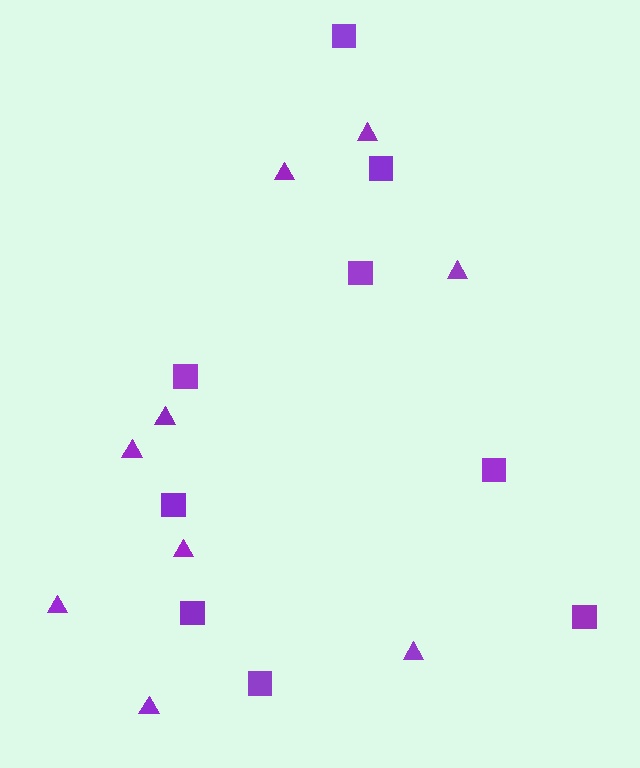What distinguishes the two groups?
There are 2 groups: one group of triangles (9) and one group of squares (9).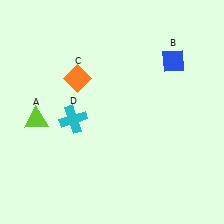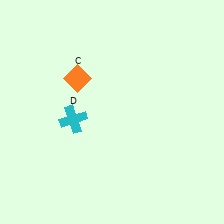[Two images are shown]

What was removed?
The blue diamond (B), the lime triangle (A) were removed in Image 2.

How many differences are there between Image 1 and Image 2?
There are 2 differences between the two images.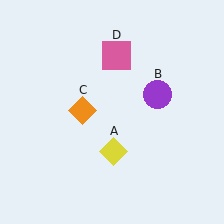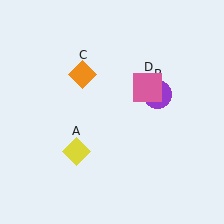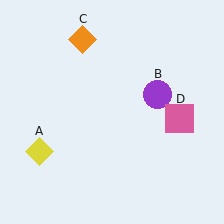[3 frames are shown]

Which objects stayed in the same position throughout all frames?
Purple circle (object B) remained stationary.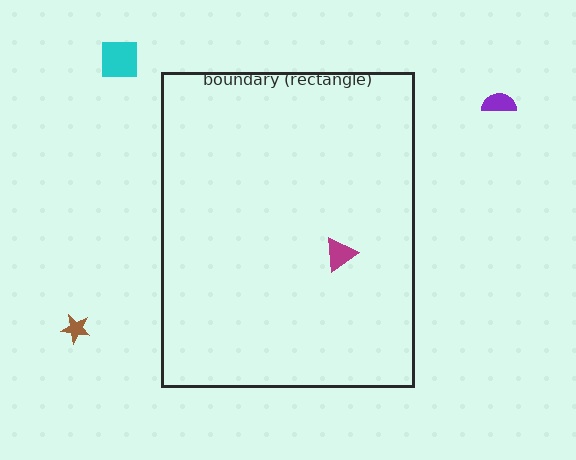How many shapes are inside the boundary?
1 inside, 3 outside.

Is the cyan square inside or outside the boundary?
Outside.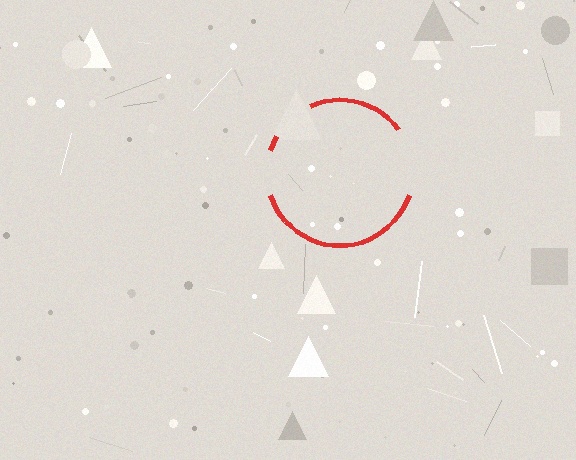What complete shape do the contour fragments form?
The contour fragments form a circle.